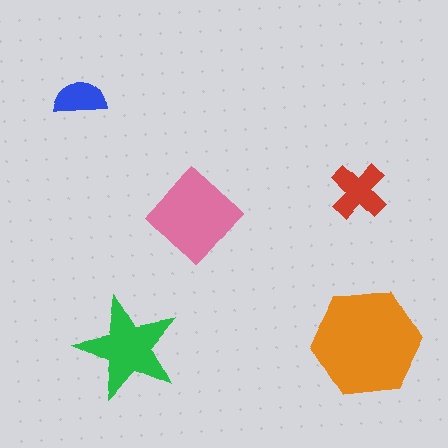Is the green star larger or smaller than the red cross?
Larger.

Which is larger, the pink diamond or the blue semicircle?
The pink diamond.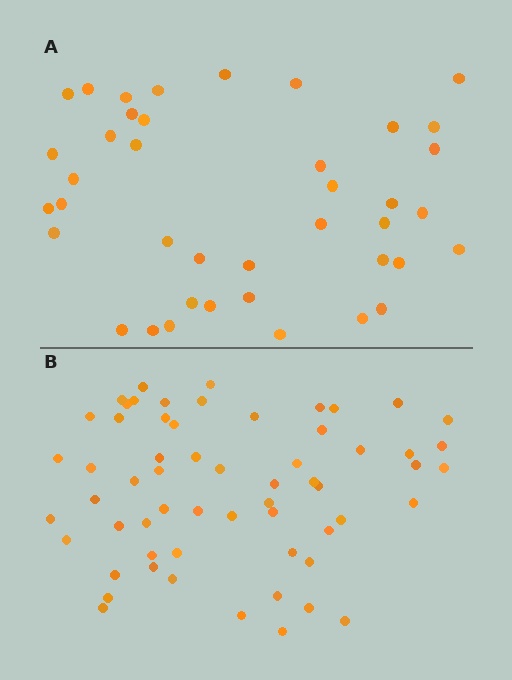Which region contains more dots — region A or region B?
Region B (the bottom region) has more dots.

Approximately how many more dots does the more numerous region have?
Region B has approximately 20 more dots than region A.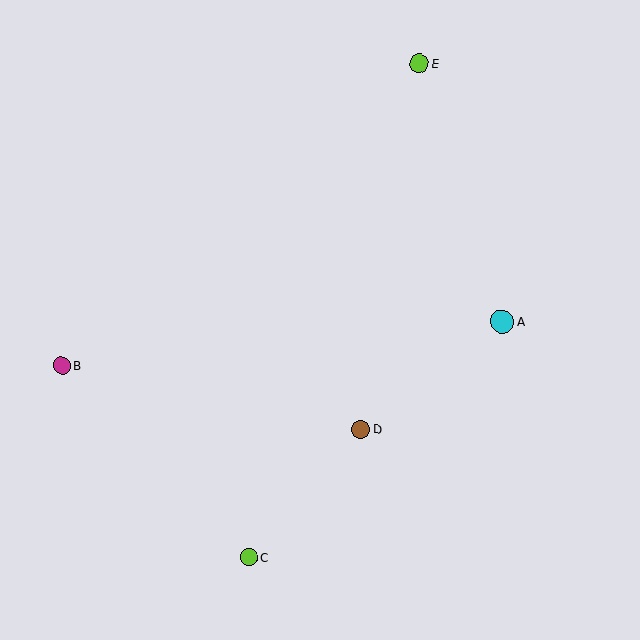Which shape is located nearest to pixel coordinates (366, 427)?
The brown circle (labeled D) at (361, 429) is nearest to that location.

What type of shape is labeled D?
Shape D is a brown circle.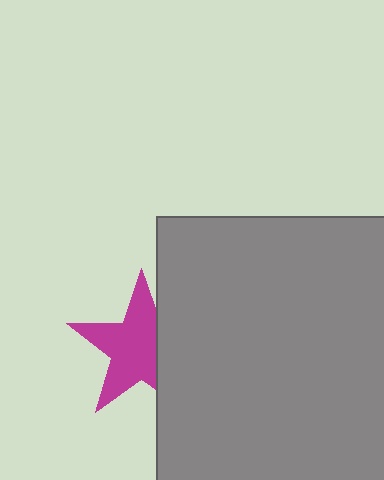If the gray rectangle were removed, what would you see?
You would see the complete magenta star.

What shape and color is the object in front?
The object in front is a gray rectangle.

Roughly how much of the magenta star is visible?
Most of it is visible (roughly 68%).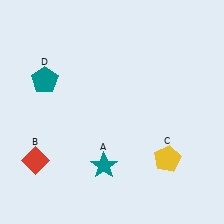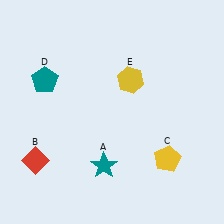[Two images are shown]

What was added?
A yellow hexagon (E) was added in Image 2.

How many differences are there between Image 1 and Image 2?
There is 1 difference between the two images.